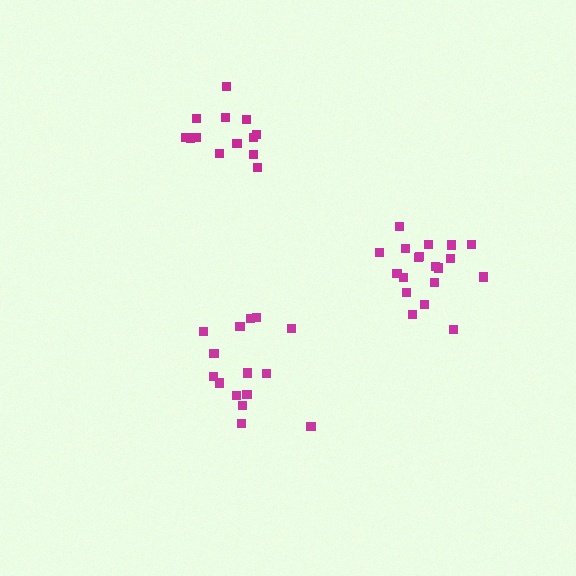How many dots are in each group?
Group 1: 19 dots, Group 2: 15 dots, Group 3: 13 dots (47 total).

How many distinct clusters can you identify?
There are 3 distinct clusters.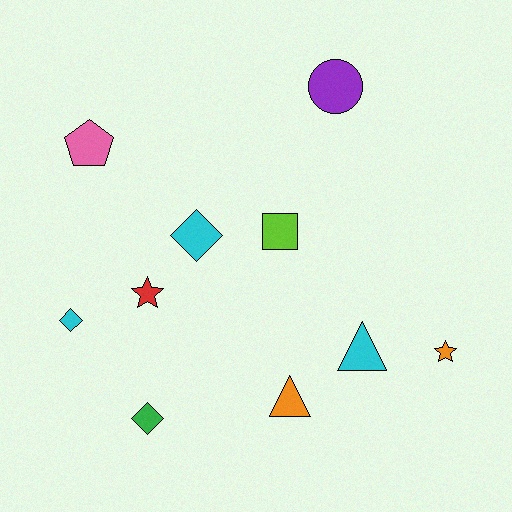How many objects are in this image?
There are 10 objects.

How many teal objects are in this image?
There are no teal objects.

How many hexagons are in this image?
There are no hexagons.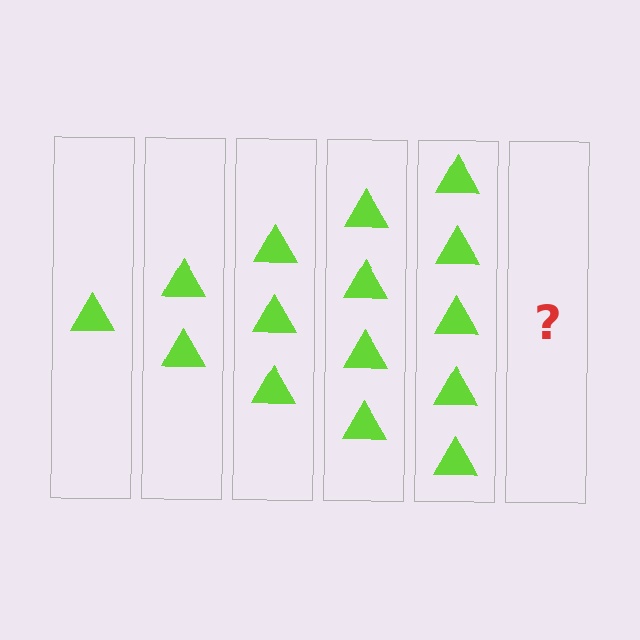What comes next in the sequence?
The next element should be 6 triangles.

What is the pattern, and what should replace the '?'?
The pattern is that each step adds one more triangle. The '?' should be 6 triangles.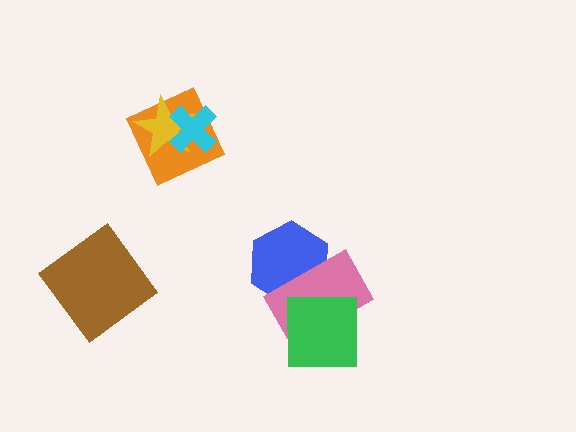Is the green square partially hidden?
No, no other shape covers it.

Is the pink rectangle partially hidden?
Yes, it is partially covered by another shape.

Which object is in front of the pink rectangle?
The green square is in front of the pink rectangle.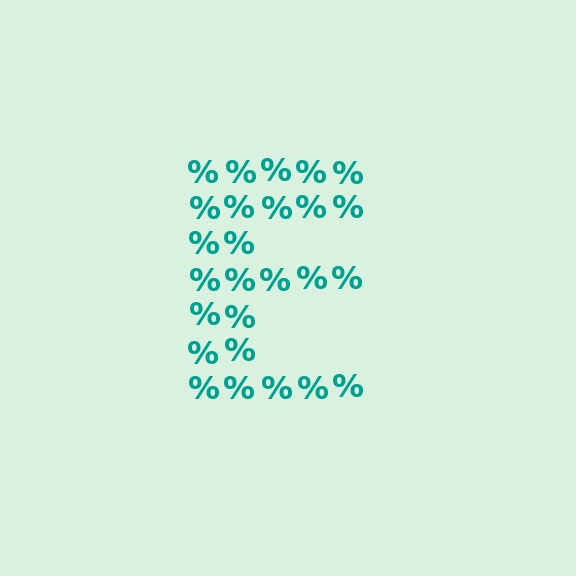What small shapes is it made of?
It is made of small percent signs.